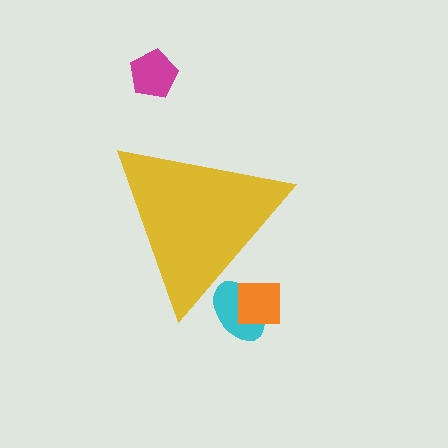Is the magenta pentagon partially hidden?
No, the magenta pentagon is fully visible.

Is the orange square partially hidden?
Yes, the orange square is partially hidden behind the yellow triangle.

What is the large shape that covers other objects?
A yellow triangle.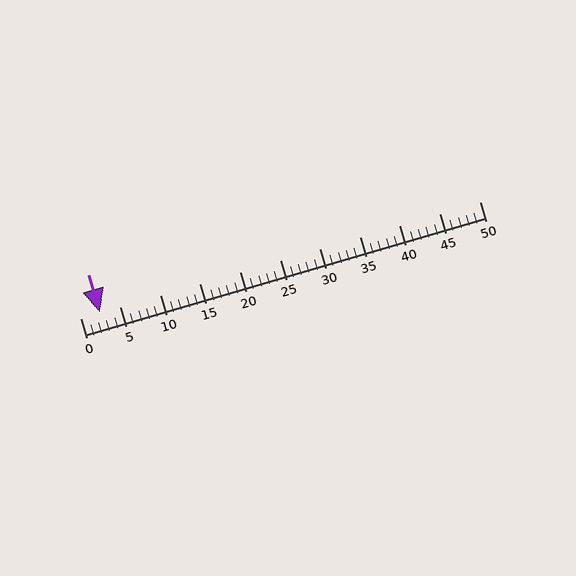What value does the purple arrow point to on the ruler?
The purple arrow points to approximately 2.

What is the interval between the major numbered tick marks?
The major tick marks are spaced 5 units apart.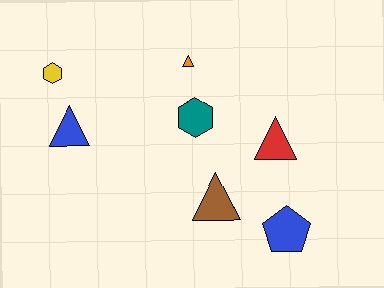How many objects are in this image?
There are 7 objects.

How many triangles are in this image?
There are 4 triangles.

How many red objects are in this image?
There is 1 red object.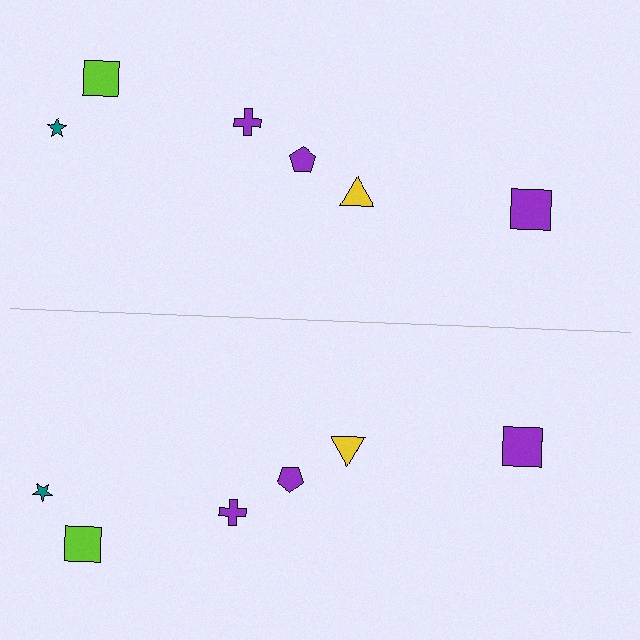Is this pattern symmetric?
Yes, this pattern has bilateral (reflection) symmetry.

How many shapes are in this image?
There are 12 shapes in this image.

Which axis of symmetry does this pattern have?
The pattern has a horizontal axis of symmetry running through the center of the image.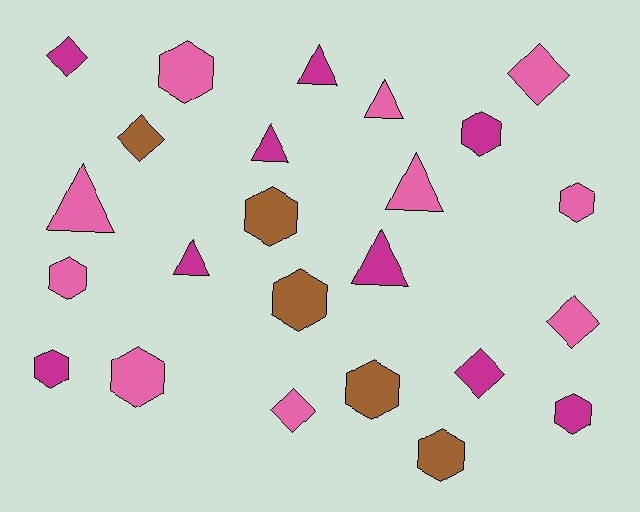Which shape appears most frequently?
Hexagon, with 11 objects.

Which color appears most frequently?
Pink, with 10 objects.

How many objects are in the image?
There are 24 objects.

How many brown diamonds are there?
There is 1 brown diamond.